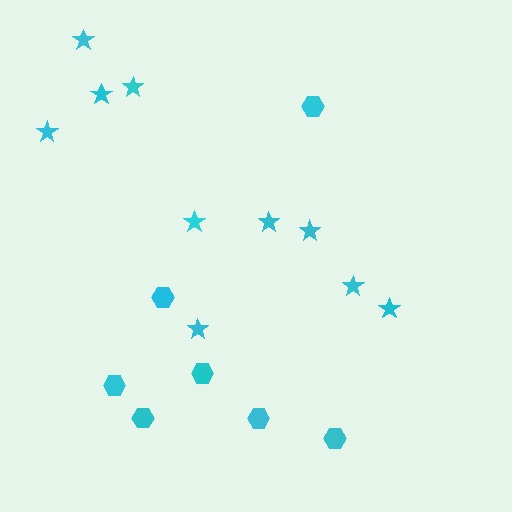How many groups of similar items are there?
There are 2 groups: one group of hexagons (7) and one group of stars (10).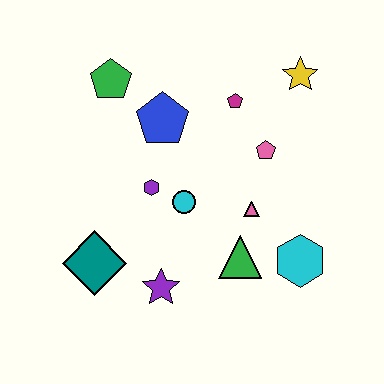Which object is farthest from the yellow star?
The teal diamond is farthest from the yellow star.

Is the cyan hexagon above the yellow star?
No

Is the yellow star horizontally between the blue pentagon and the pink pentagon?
No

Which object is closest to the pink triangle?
The green triangle is closest to the pink triangle.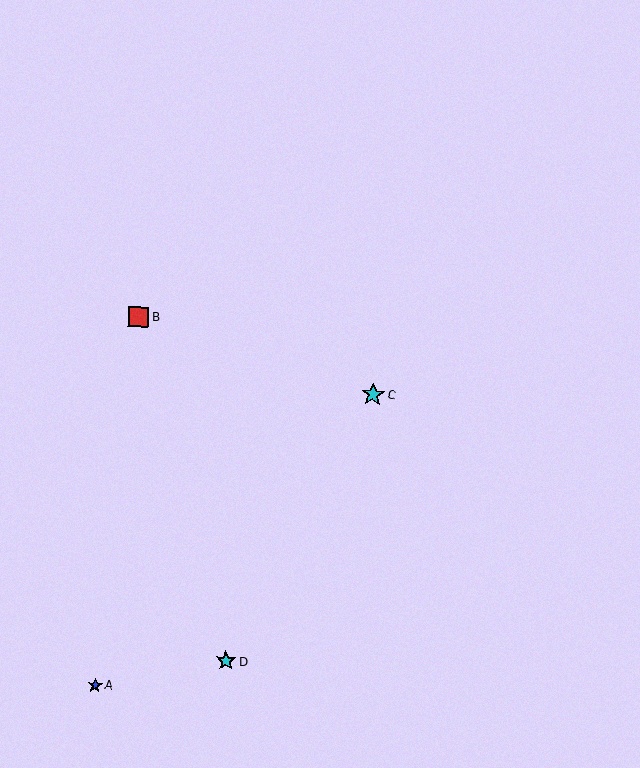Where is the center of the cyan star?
The center of the cyan star is at (373, 395).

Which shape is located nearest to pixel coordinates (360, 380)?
The cyan star (labeled C) at (373, 395) is nearest to that location.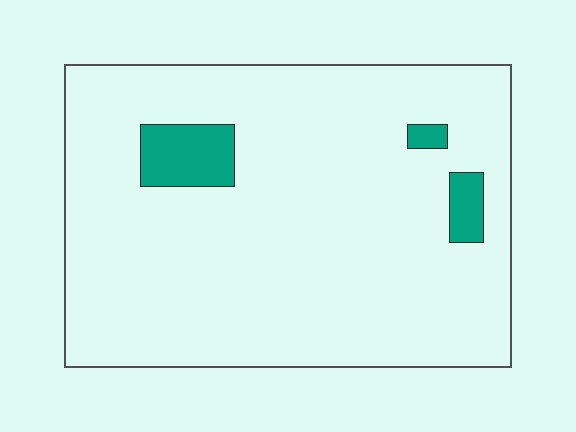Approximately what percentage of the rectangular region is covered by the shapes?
Approximately 5%.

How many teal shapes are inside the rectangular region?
3.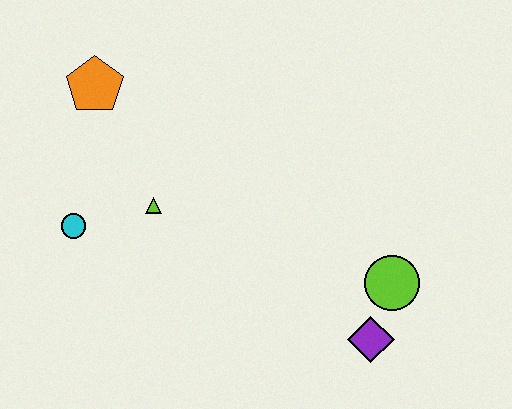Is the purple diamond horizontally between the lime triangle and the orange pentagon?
No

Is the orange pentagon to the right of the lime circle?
No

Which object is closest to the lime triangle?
The cyan circle is closest to the lime triangle.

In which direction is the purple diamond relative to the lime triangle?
The purple diamond is to the right of the lime triangle.